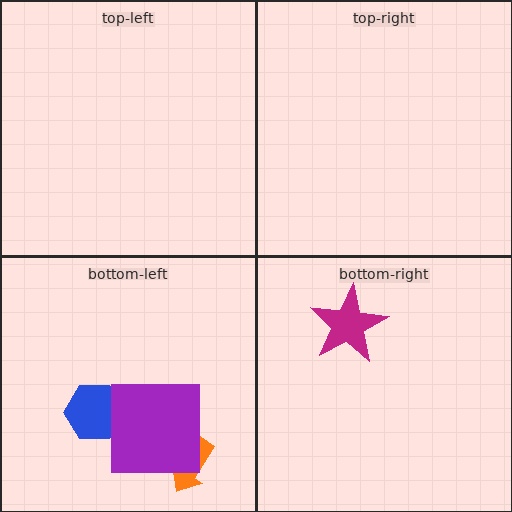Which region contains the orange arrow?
The bottom-left region.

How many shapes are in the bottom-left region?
3.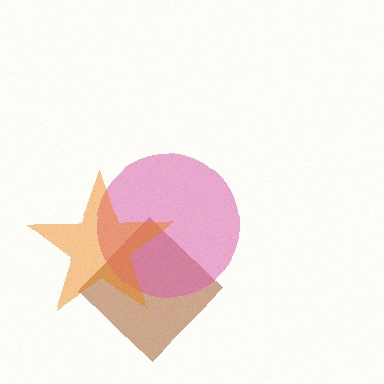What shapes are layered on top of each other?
The layered shapes are: a brown diamond, a pink circle, an orange star.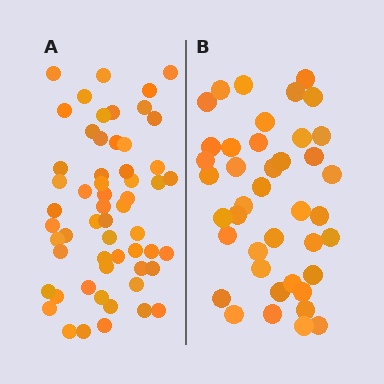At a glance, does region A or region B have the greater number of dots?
Region A (the left region) has more dots.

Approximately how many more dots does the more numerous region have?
Region A has approximately 15 more dots than region B.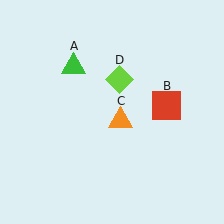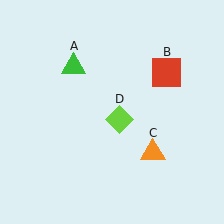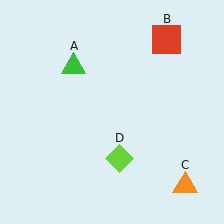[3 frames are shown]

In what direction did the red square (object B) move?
The red square (object B) moved up.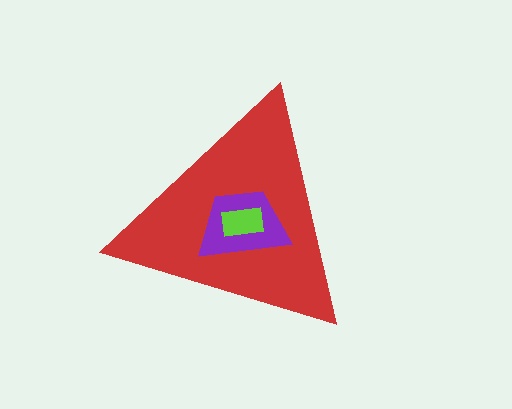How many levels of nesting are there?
3.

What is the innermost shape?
The lime rectangle.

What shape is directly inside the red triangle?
The purple trapezoid.